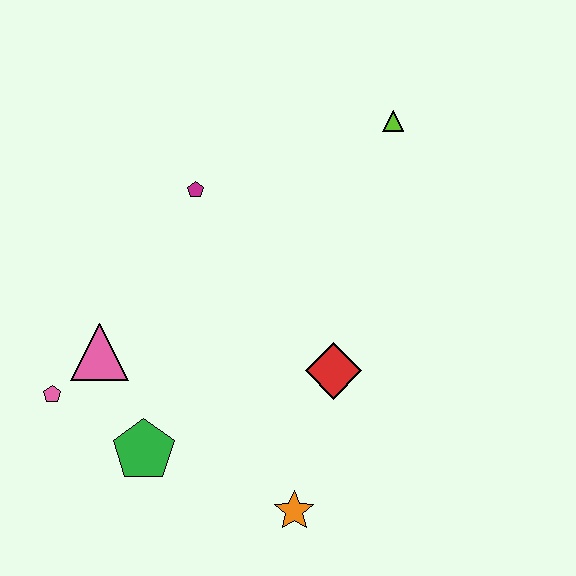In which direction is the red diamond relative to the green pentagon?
The red diamond is to the right of the green pentagon.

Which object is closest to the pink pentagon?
The pink triangle is closest to the pink pentagon.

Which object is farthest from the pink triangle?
The lime triangle is farthest from the pink triangle.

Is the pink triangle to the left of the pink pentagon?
No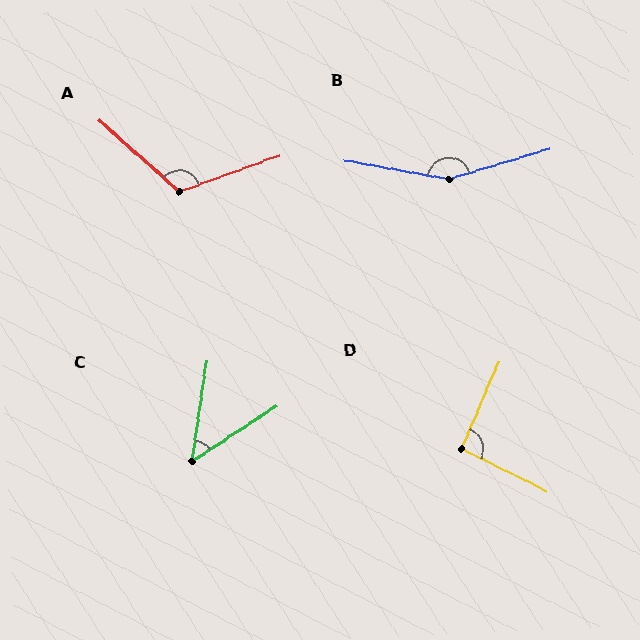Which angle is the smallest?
C, at approximately 49 degrees.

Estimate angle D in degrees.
Approximately 93 degrees.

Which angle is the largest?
B, at approximately 153 degrees.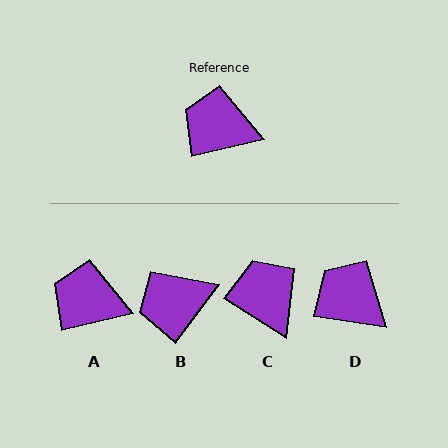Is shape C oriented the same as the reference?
No, it is off by about 46 degrees.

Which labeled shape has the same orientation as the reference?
A.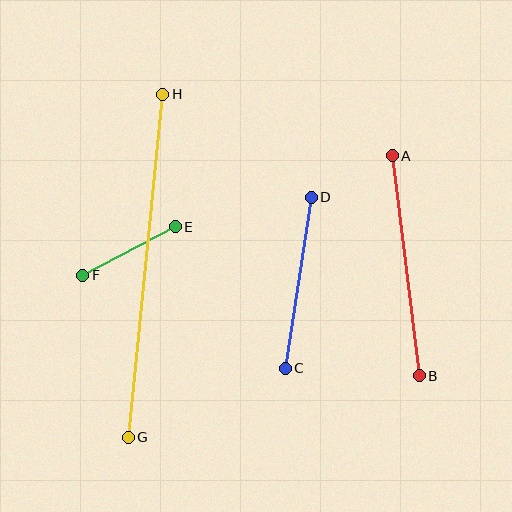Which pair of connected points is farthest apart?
Points G and H are farthest apart.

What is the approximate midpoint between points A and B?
The midpoint is at approximately (406, 266) pixels.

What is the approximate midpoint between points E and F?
The midpoint is at approximately (129, 251) pixels.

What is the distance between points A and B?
The distance is approximately 222 pixels.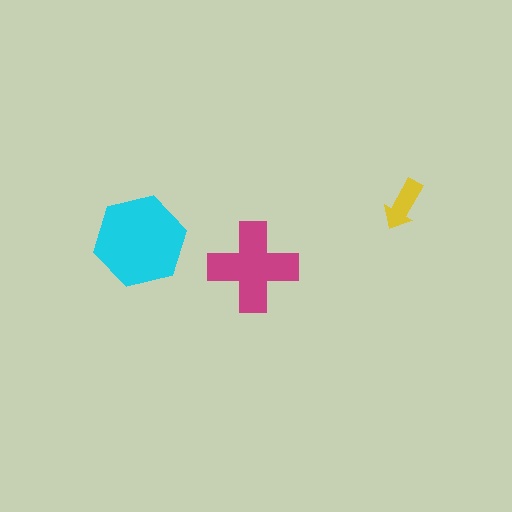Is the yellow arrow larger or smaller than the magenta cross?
Smaller.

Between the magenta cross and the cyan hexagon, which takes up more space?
The cyan hexagon.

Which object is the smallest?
The yellow arrow.